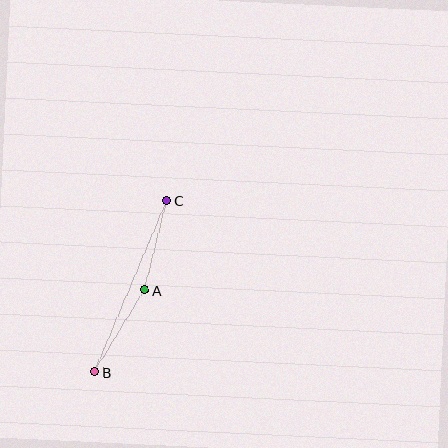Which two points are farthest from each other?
Points B and C are farthest from each other.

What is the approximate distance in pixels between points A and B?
The distance between A and B is approximately 95 pixels.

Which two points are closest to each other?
Points A and C are closest to each other.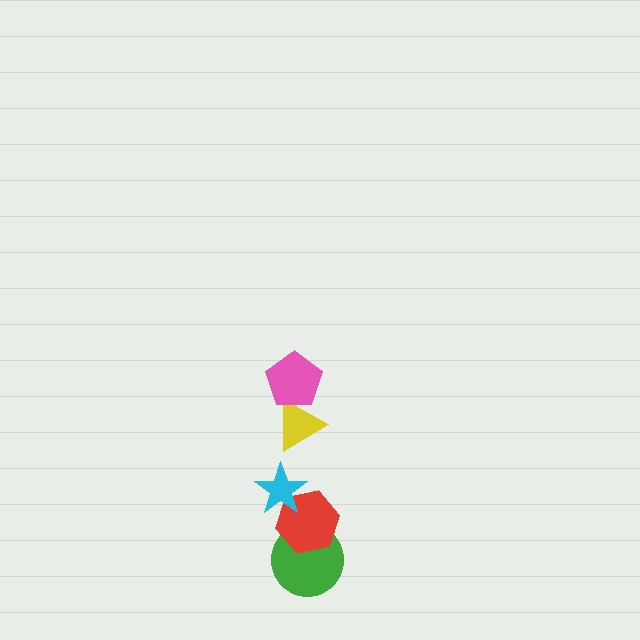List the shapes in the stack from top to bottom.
From top to bottom: the pink pentagon, the yellow triangle, the cyan star, the red hexagon, the green circle.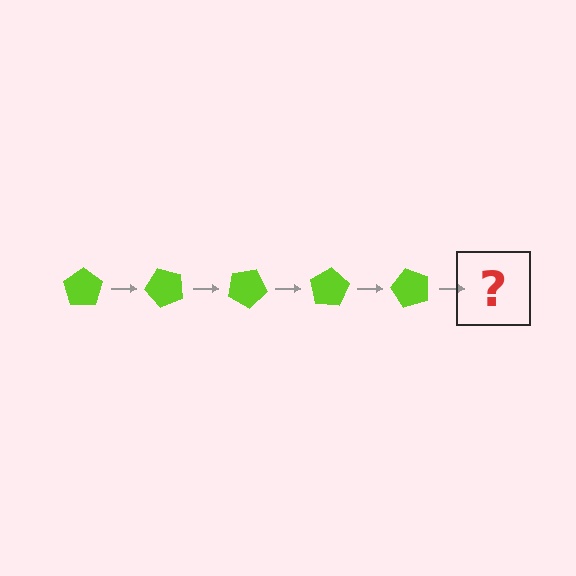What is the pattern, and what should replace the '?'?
The pattern is that the pentagon rotates 50 degrees each step. The '?' should be a lime pentagon rotated 250 degrees.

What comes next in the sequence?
The next element should be a lime pentagon rotated 250 degrees.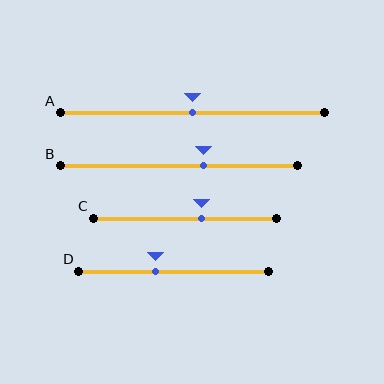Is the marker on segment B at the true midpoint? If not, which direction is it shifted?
No, the marker on segment B is shifted to the right by about 10% of the segment length.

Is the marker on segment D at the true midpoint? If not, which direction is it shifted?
No, the marker on segment D is shifted to the left by about 9% of the segment length.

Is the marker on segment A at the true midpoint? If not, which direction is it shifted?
Yes, the marker on segment A is at the true midpoint.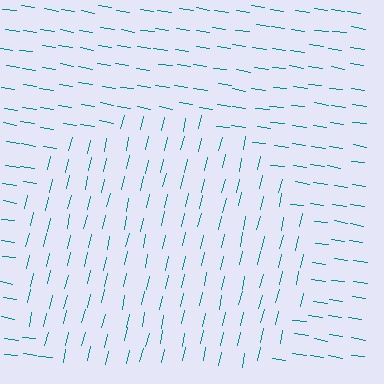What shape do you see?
I see a circle.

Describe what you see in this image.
The image is filled with small teal line segments. A circle region in the image has lines oriented differently from the surrounding lines, creating a visible texture boundary.